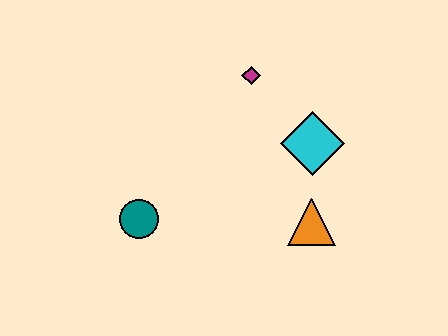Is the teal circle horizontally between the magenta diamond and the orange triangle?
No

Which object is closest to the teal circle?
The orange triangle is closest to the teal circle.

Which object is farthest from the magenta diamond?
The teal circle is farthest from the magenta diamond.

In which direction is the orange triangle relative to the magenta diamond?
The orange triangle is below the magenta diamond.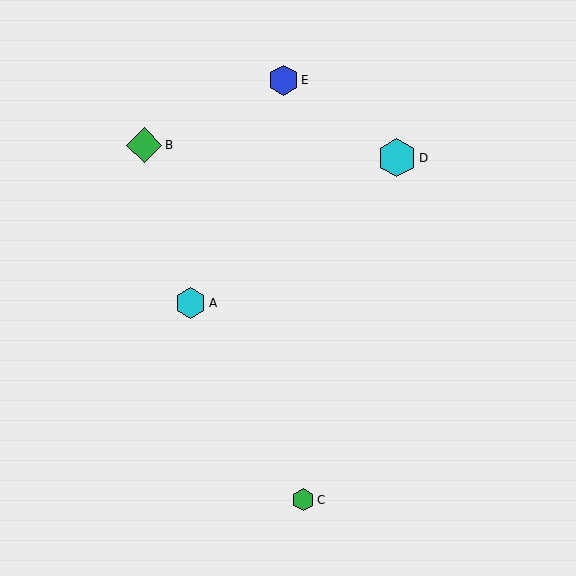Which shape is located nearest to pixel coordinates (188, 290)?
The cyan hexagon (labeled A) at (191, 303) is nearest to that location.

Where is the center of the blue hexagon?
The center of the blue hexagon is at (283, 80).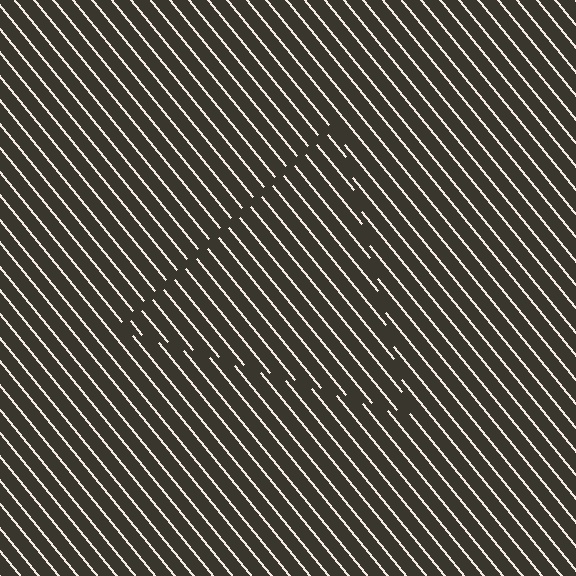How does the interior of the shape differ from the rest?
The interior of the shape contains the same grating, shifted by half a period — the contour is defined by the phase discontinuity where line-ends from the inner and outer gratings abut.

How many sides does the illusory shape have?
3 sides — the line-ends trace a triangle.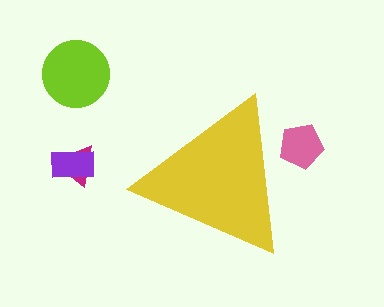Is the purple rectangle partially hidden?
No, the purple rectangle is fully visible.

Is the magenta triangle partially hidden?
No, the magenta triangle is fully visible.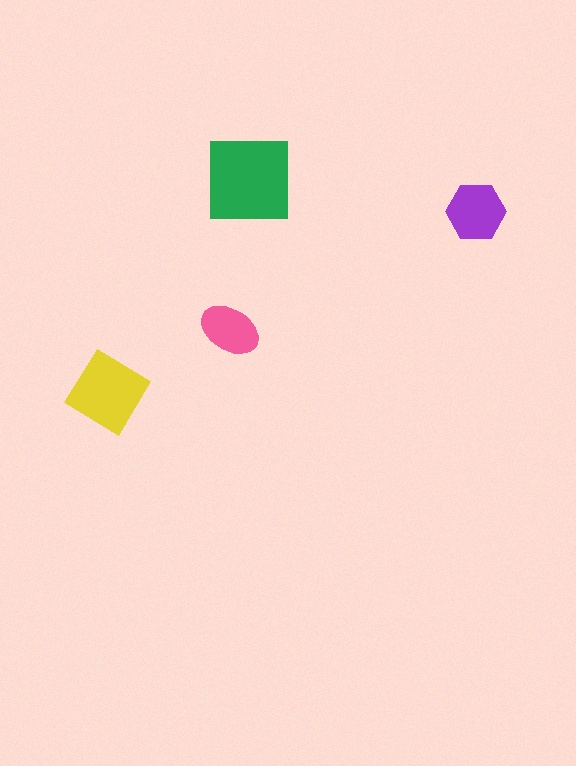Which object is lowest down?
The yellow diamond is bottommost.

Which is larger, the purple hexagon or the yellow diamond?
The yellow diamond.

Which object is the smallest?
The pink ellipse.